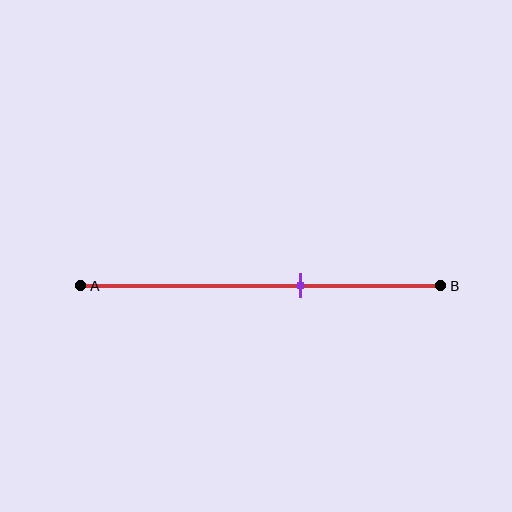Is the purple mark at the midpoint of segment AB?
No, the mark is at about 60% from A, not at the 50% midpoint.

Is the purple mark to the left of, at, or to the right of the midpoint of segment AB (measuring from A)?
The purple mark is to the right of the midpoint of segment AB.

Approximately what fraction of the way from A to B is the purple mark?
The purple mark is approximately 60% of the way from A to B.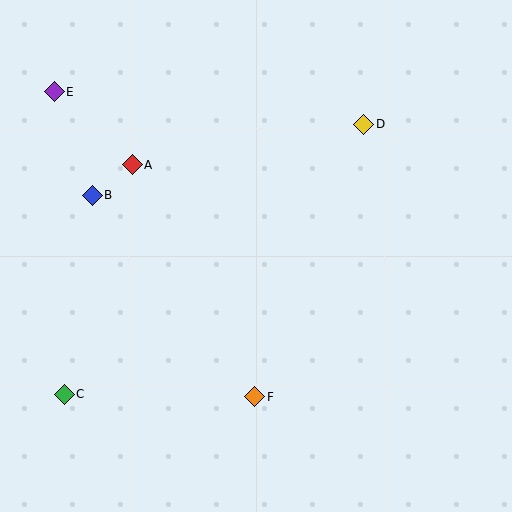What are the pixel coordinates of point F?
Point F is at (255, 397).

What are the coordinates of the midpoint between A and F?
The midpoint between A and F is at (194, 281).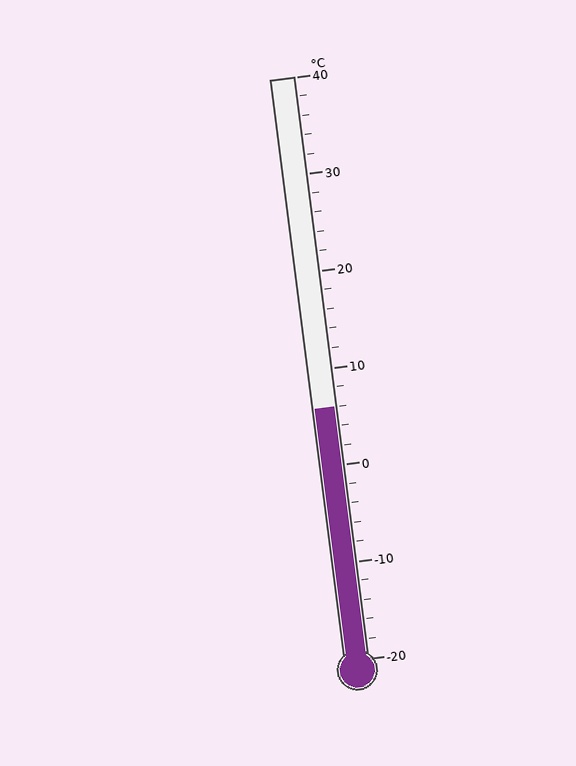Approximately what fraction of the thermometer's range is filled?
The thermometer is filled to approximately 45% of its range.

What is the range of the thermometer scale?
The thermometer scale ranges from -20°C to 40°C.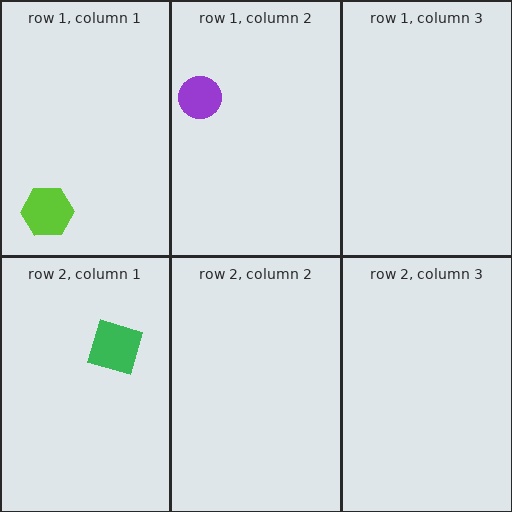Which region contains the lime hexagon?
The row 1, column 1 region.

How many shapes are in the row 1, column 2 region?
1.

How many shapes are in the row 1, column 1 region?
1.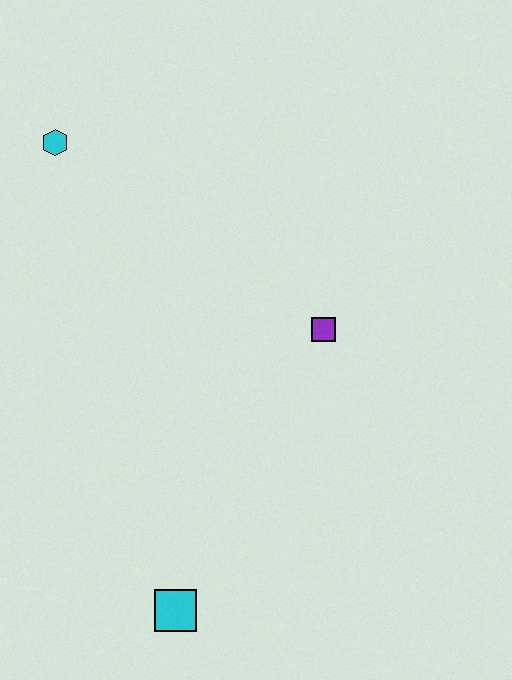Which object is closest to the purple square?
The cyan square is closest to the purple square.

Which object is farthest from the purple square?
The cyan hexagon is farthest from the purple square.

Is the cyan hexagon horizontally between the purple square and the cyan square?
No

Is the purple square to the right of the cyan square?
Yes